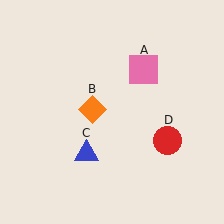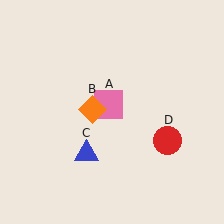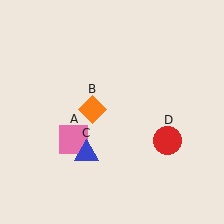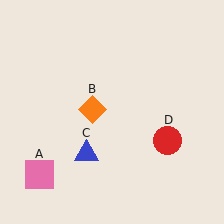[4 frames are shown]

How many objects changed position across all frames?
1 object changed position: pink square (object A).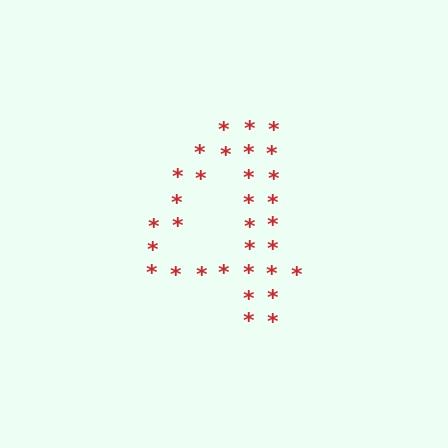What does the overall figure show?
The overall figure shows the digit 4.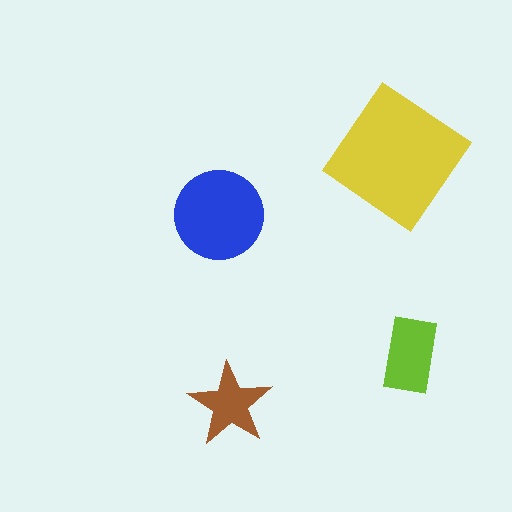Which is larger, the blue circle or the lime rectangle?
The blue circle.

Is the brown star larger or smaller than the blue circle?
Smaller.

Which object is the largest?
The yellow diamond.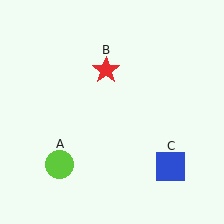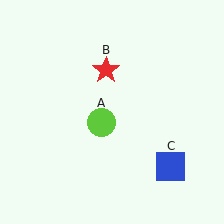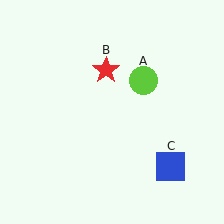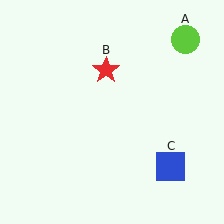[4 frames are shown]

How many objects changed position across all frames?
1 object changed position: lime circle (object A).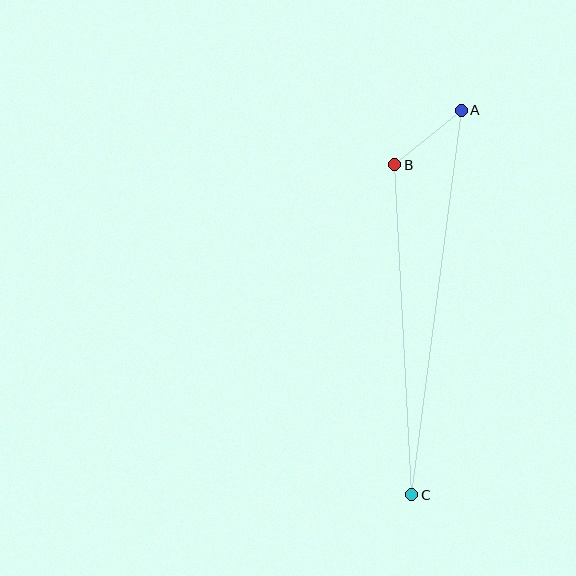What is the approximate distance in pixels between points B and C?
The distance between B and C is approximately 331 pixels.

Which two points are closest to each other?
Points A and B are closest to each other.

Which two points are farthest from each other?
Points A and C are farthest from each other.